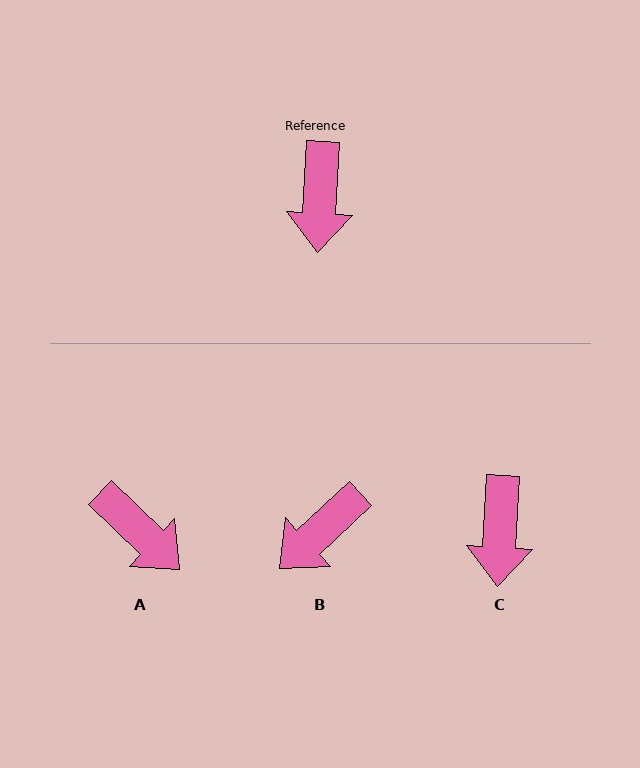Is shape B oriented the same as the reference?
No, it is off by about 44 degrees.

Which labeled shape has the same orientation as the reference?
C.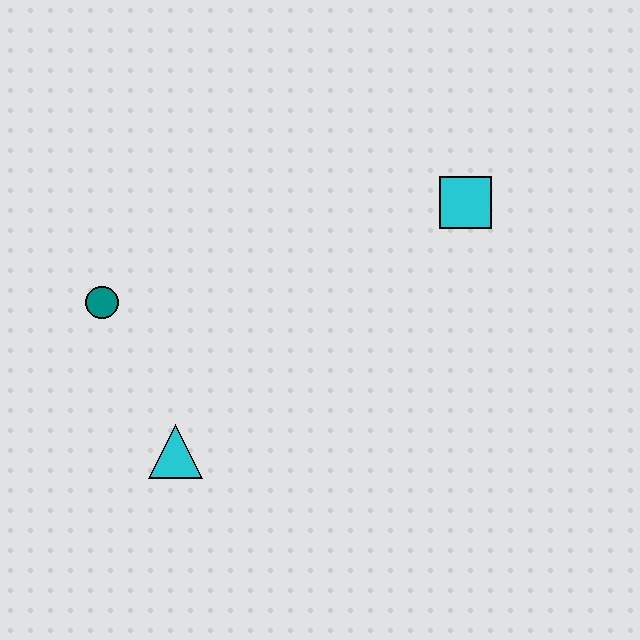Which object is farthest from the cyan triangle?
The cyan square is farthest from the cyan triangle.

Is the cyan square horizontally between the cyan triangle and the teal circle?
No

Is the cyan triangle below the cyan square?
Yes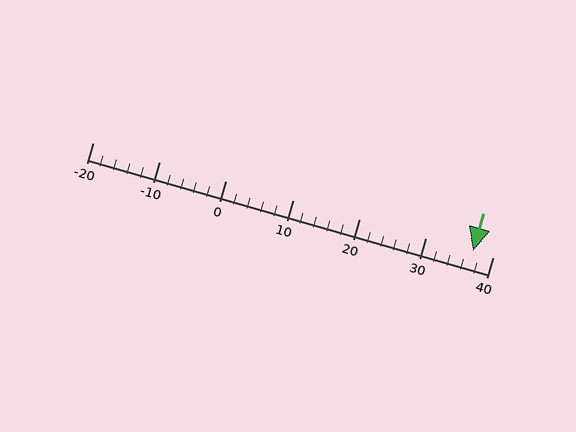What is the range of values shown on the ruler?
The ruler shows values from -20 to 40.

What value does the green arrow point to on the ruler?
The green arrow points to approximately 37.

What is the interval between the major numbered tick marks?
The major tick marks are spaced 10 units apart.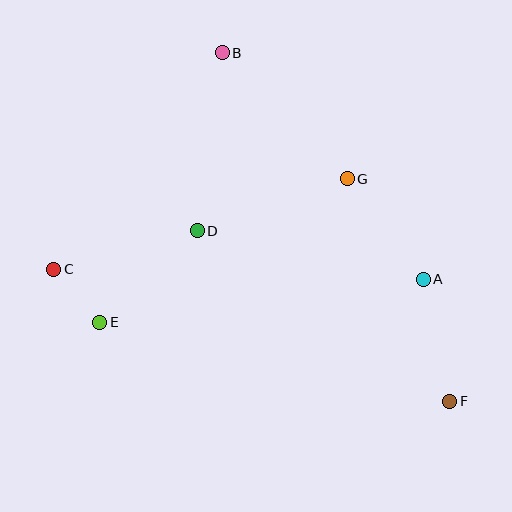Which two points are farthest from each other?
Points C and F are farthest from each other.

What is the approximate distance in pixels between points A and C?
The distance between A and C is approximately 370 pixels.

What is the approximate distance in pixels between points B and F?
The distance between B and F is approximately 416 pixels.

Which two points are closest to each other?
Points C and E are closest to each other.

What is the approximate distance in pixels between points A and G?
The distance between A and G is approximately 126 pixels.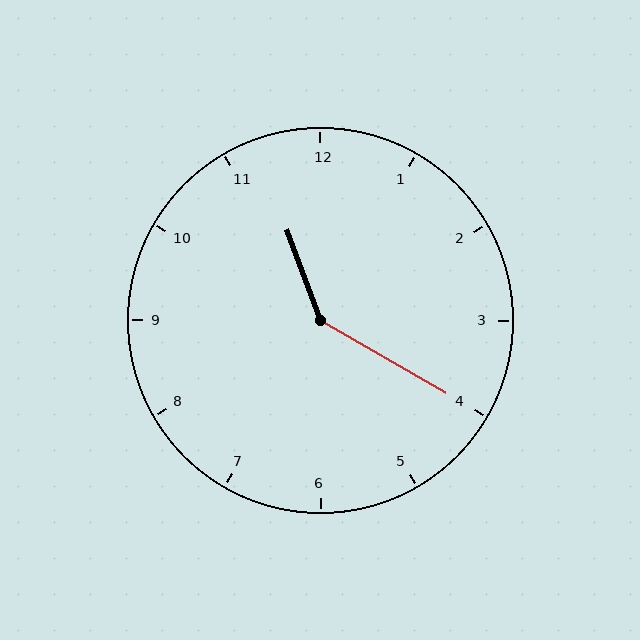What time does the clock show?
11:20.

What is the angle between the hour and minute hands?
Approximately 140 degrees.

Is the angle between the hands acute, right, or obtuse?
It is obtuse.